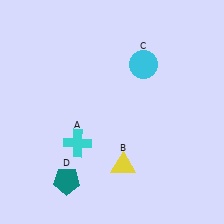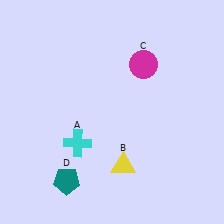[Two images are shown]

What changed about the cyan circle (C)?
In Image 1, C is cyan. In Image 2, it changed to magenta.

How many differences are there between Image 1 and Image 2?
There is 1 difference between the two images.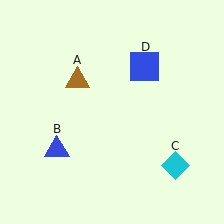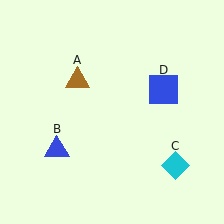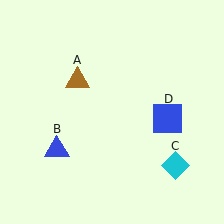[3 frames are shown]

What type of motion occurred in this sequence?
The blue square (object D) rotated clockwise around the center of the scene.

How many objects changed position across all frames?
1 object changed position: blue square (object D).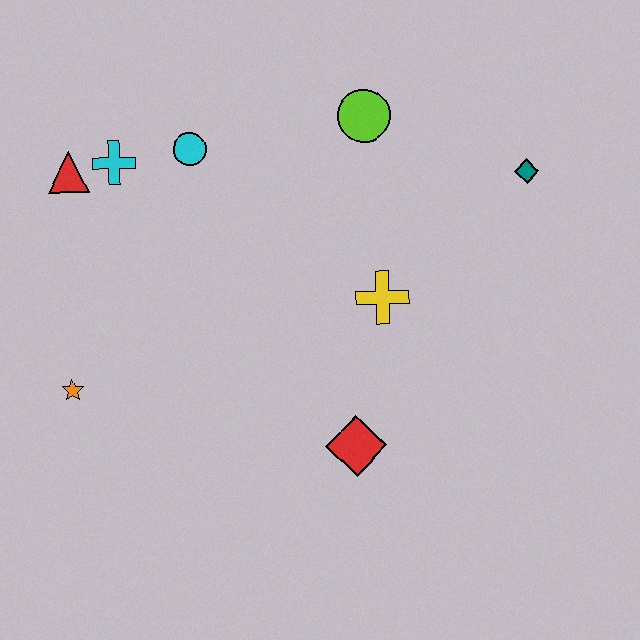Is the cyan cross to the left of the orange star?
No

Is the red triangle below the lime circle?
Yes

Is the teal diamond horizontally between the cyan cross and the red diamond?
No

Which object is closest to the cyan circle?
The cyan cross is closest to the cyan circle.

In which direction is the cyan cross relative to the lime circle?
The cyan cross is to the left of the lime circle.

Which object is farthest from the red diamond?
The red triangle is farthest from the red diamond.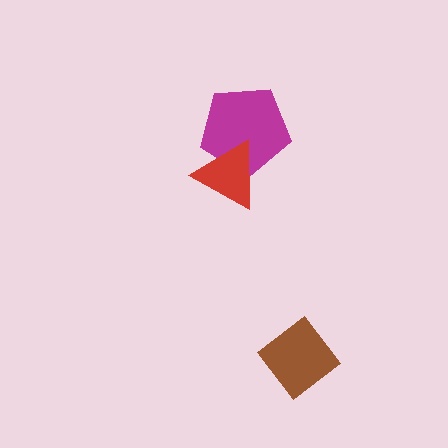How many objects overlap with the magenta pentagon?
1 object overlaps with the magenta pentagon.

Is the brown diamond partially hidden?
No, no other shape covers it.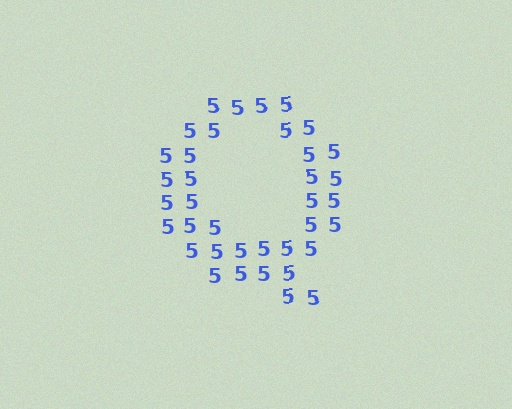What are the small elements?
The small elements are digit 5's.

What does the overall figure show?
The overall figure shows the letter Q.